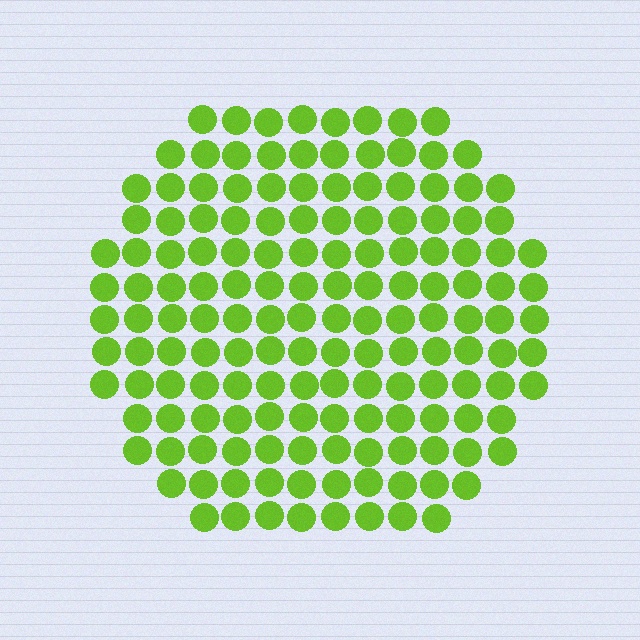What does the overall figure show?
The overall figure shows a circle.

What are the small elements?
The small elements are circles.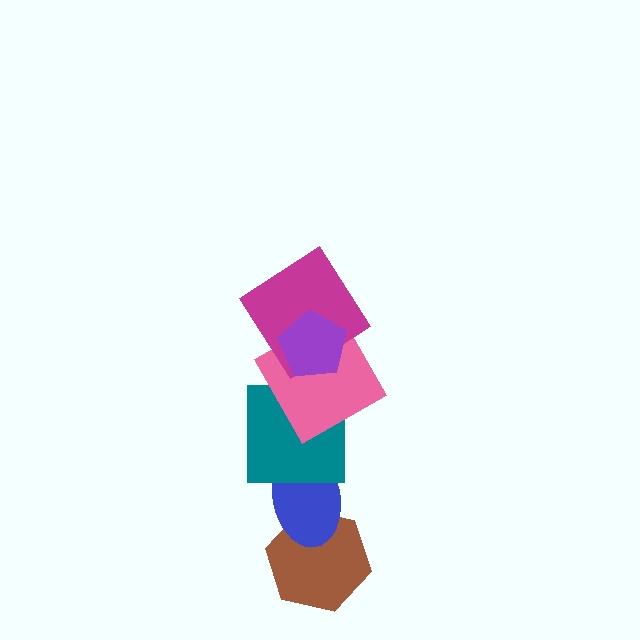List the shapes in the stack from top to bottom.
From top to bottom: the purple pentagon, the magenta diamond, the pink square, the teal square, the blue ellipse, the brown hexagon.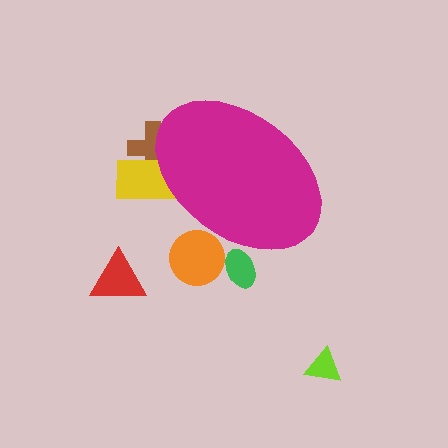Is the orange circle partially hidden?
Yes, the orange circle is partially hidden behind the magenta ellipse.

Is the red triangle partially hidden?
No, the red triangle is fully visible.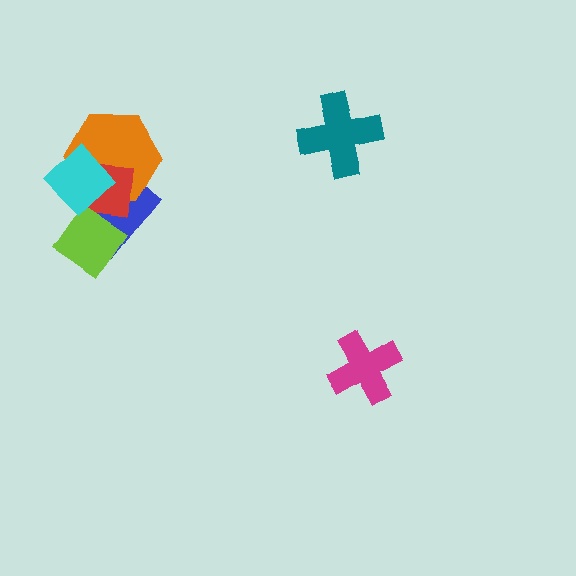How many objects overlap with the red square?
4 objects overlap with the red square.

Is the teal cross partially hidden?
No, no other shape covers it.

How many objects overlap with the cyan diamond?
3 objects overlap with the cyan diamond.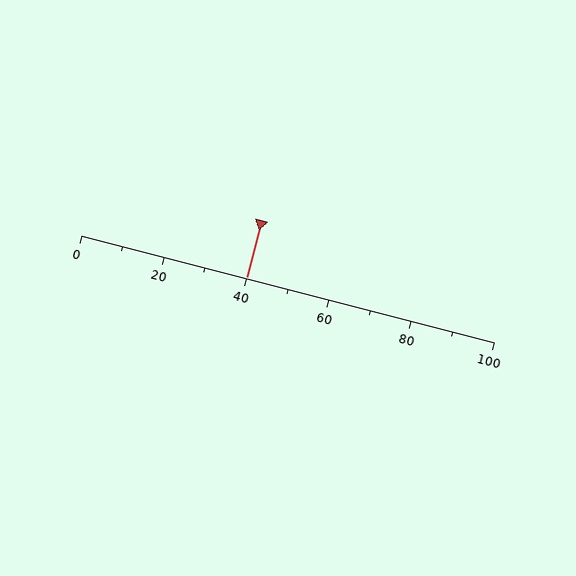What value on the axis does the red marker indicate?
The marker indicates approximately 40.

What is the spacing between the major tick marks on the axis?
The major ticks are spaced 20 apart.